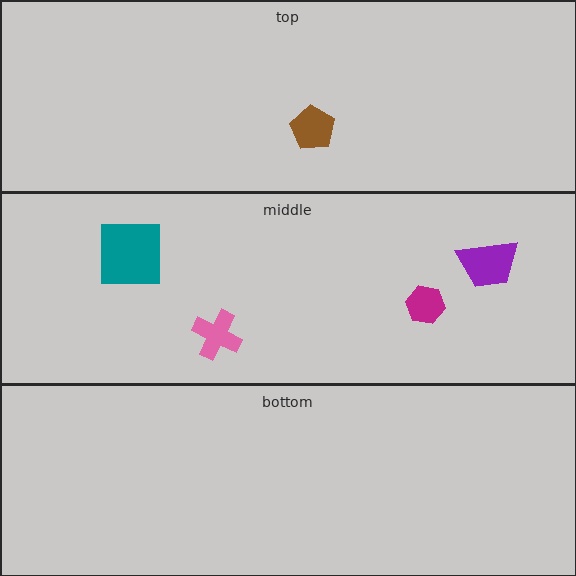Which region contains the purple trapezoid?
The middle region.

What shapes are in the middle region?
The purple trapezoid, the teal square, the magenta hexagon, the pink cross.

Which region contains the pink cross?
The middle region.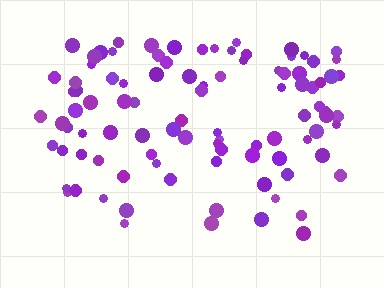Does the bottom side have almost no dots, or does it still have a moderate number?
Still a moderate number, just noticeably fewer than the top.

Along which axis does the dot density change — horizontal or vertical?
Vertical.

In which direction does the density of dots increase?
From bottom to top, with the top side densest.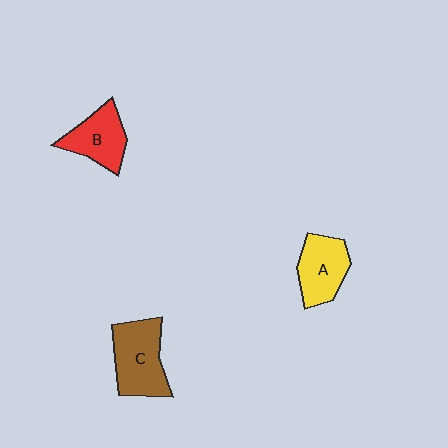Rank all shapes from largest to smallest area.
From largest to smallest: C (brown), A (yellow), B (red).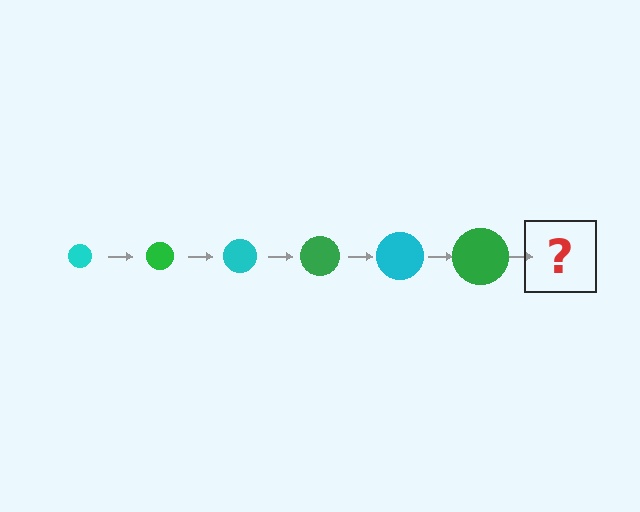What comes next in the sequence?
The next element should be a cyan circle, larger than the previous one.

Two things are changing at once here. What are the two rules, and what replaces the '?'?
The two rules are that the circle grows larger each step and the color cycles through cyan and green. The '?' should be a cyan circle, larger than the previous one.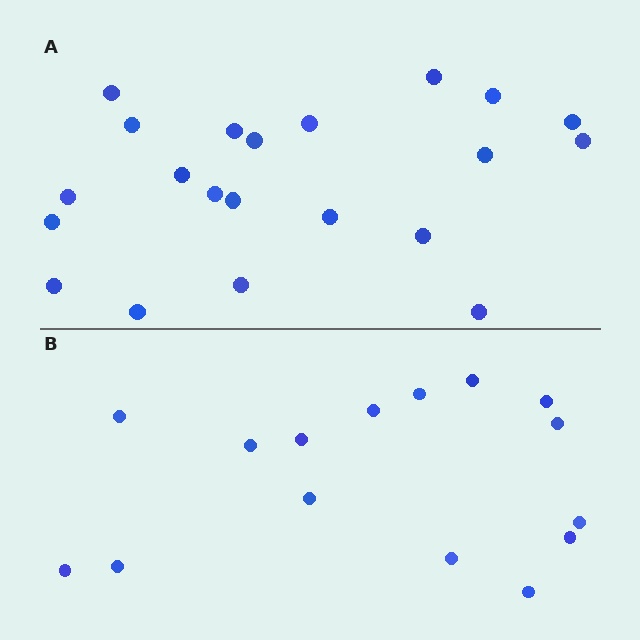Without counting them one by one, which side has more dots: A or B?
Region A (the top region) has more dots.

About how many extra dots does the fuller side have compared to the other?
Region A has about 6 more dots than region B.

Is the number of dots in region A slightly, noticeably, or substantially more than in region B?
Region A has noticeably more, but not dramatically so. The ratio is roughly 1.4 to 1.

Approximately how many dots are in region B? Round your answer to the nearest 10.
About 20 dots. (The exact count is 15, which rounds to 20.)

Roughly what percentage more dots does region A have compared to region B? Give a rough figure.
About 40% more.